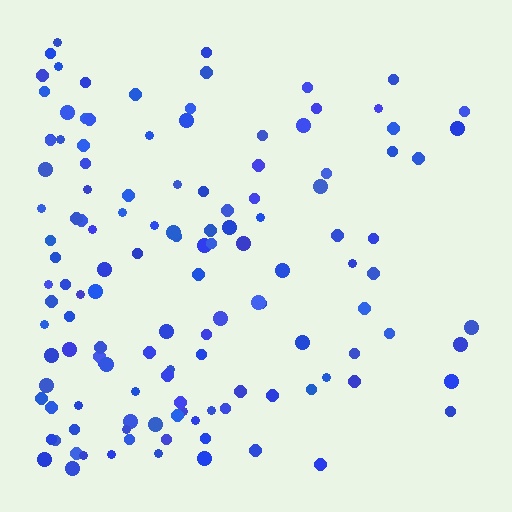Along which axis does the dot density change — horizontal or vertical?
Horizontal.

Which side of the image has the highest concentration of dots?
The left.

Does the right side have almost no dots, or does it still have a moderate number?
Still a moderate number, just noticeably fewer than the left.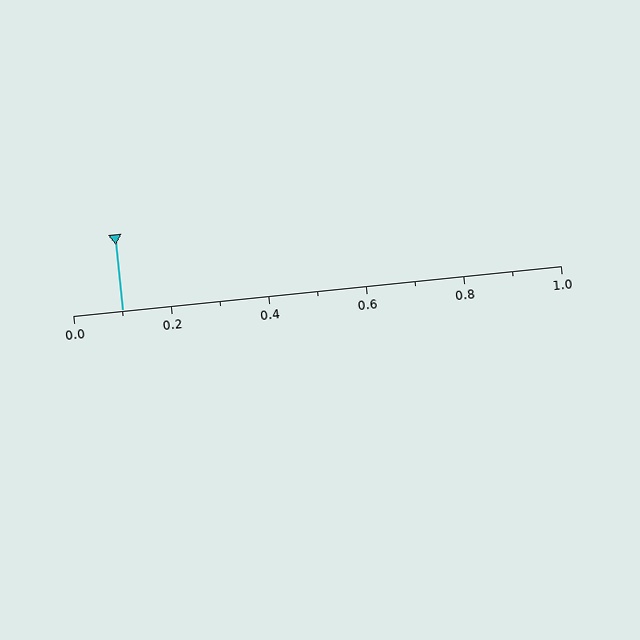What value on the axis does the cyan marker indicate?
The marker indicates approximately 0.1.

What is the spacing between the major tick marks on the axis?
The major ticks are spaced 0.2 apart.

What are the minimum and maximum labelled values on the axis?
The axis runs from 0.0 to 1.0.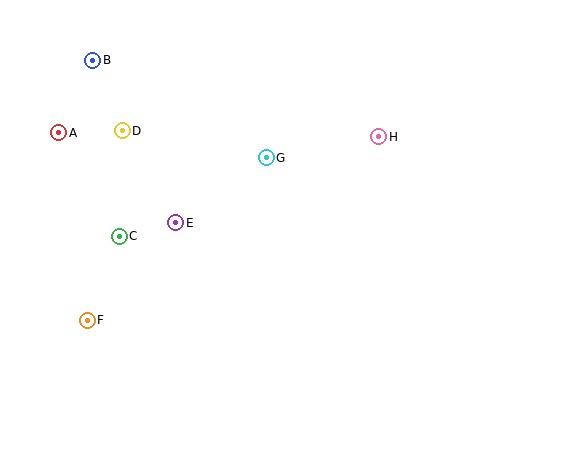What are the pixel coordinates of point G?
Point G is at (266, 158).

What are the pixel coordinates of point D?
Point D is at (122, 131).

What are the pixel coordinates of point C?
Point C is at (119, 236).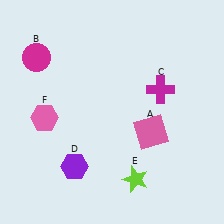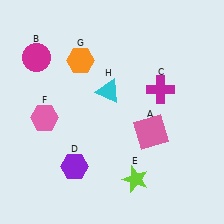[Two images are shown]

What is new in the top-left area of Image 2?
A cyan triangle (H) was added in the top-left area of Image 2.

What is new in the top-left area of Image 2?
An orange hexagon (G) was added in the top-left area of Image 2.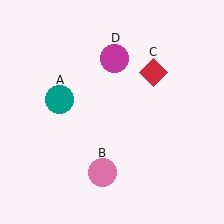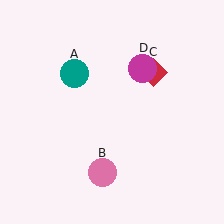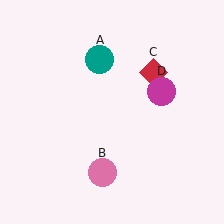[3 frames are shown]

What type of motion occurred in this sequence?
The teal circle (object A), magenta circle (object D) rotated clockwise around the center of the scene.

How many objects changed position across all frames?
2 objects changed position: teal circle (object A), magenta circle (object D).